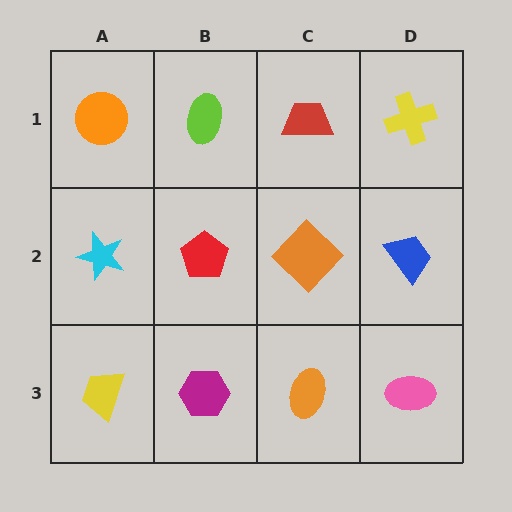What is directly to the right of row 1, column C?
A yellow cross.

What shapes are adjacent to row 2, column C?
A red trapezoid (row 1, column C), an orange ellipse (row 3, column C), a red pentagon (row 2, column B), a blue trapezoid (row 2, column D).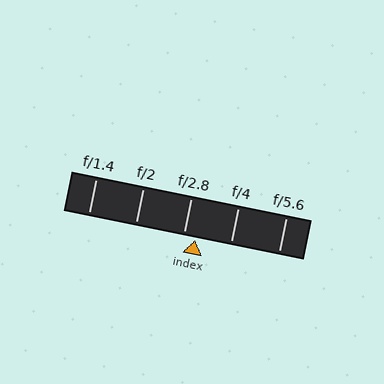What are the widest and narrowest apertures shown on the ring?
The widest aperture shown is f/1.4 and the narrowest is f/5.6.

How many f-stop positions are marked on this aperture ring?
There are 5 f-stop positions marked.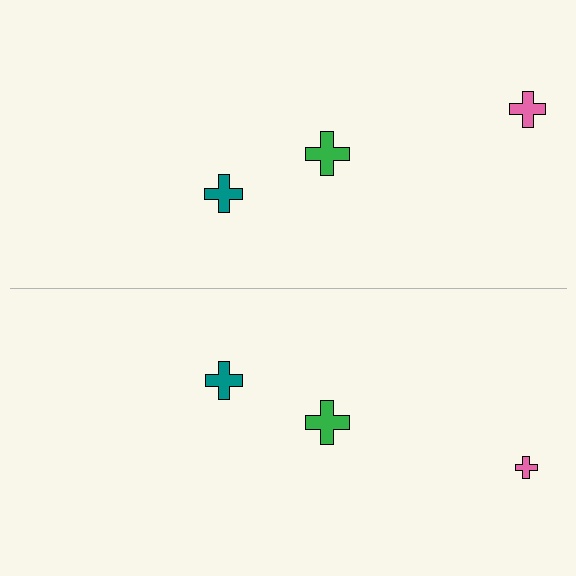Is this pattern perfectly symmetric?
No, the pattern is not perfectly symmetric. The pink cross on the bottom side has a different size than its mirror counterpart.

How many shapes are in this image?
There are 6 shapes in this image.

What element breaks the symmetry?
The pink cross on the bottom side has a different size than its mirror counterpart.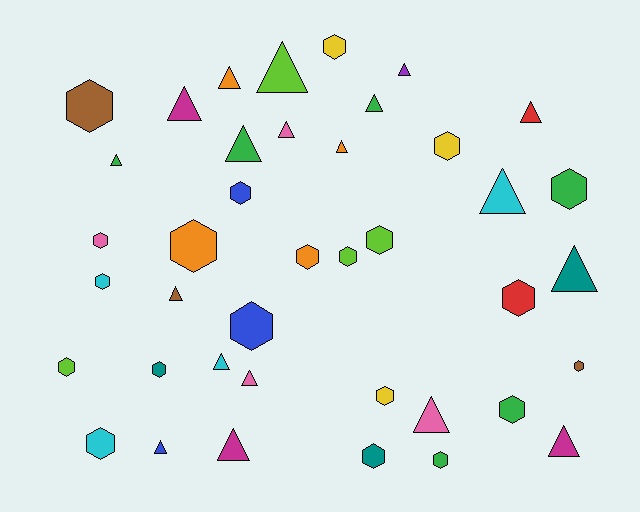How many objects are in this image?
There are 40 objects.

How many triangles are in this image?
There are 19 triangles.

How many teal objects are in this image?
There are 3 teal objects.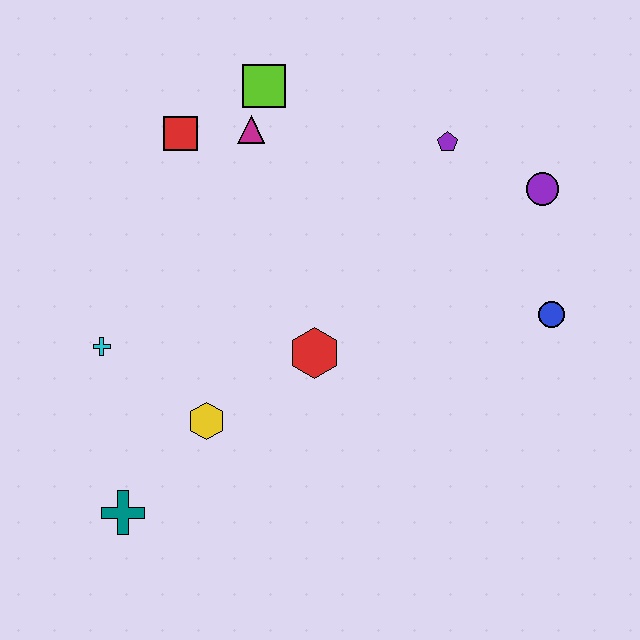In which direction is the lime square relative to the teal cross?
The lime square is above the teal cross.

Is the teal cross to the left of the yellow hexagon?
Yes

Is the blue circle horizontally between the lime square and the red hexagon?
No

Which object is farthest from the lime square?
The teal cross is farthest from the lime square.